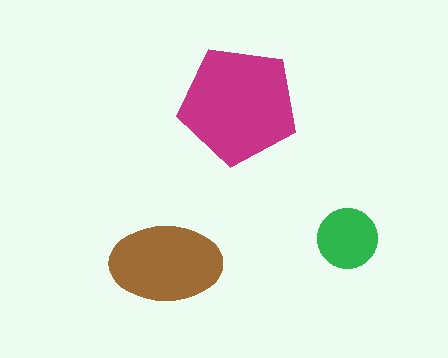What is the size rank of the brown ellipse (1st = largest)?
2nd.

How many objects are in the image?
There are 3 objects in the image.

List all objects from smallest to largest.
The green circle, the brown ellipse, the magenta pentagon.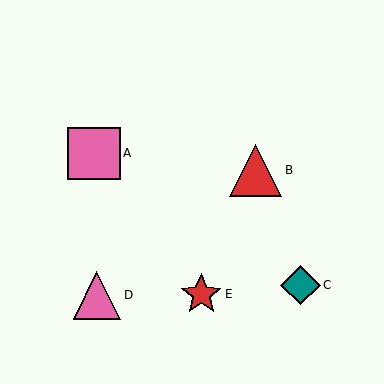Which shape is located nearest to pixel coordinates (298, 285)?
The teal diamond (labeled C) at (301, 285) is nearest to that location.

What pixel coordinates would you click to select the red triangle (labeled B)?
Click at (256, 170) to select the red triangle B.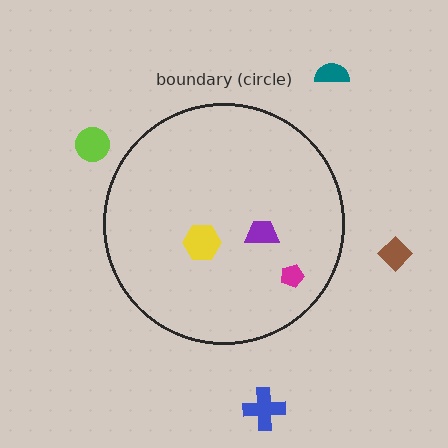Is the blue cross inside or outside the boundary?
Outside.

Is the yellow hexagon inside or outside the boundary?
Inside.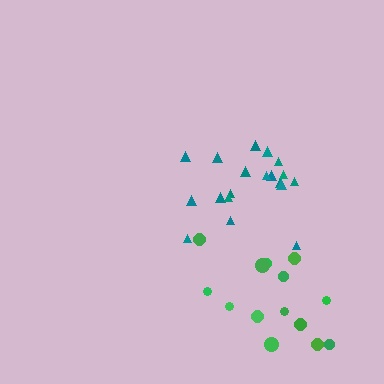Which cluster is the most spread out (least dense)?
Green.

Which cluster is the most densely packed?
Teal.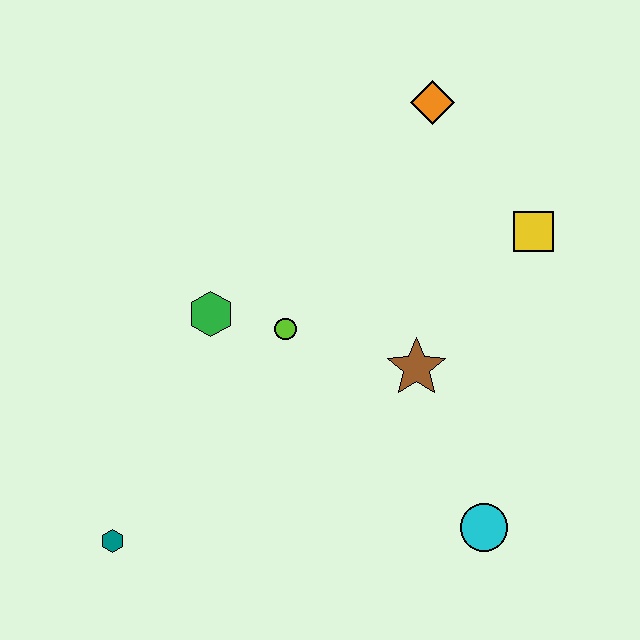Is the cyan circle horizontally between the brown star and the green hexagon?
No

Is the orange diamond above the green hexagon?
Yes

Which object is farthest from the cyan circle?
The orange diamond is farthest from the cyan circle.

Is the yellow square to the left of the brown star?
No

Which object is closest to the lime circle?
The green hexagon is closest to the lime circle.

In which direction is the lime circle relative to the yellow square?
The lime circle is to the left of the yellow square.